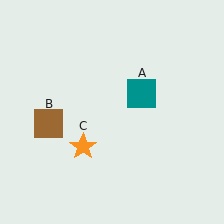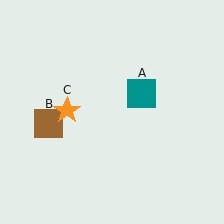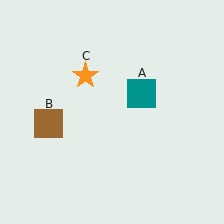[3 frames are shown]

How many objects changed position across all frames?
1 object changed position: orange star (object C).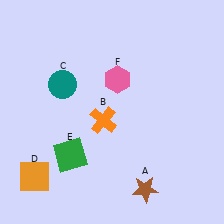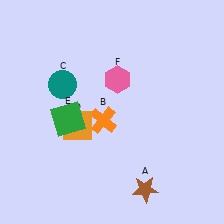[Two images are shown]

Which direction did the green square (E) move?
The green square (E) moved up.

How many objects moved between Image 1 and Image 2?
2 objects moved between the two images.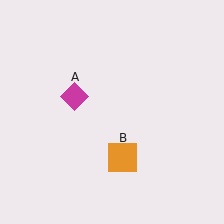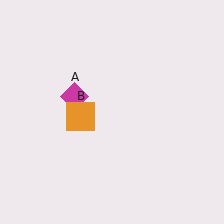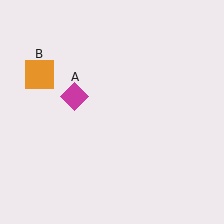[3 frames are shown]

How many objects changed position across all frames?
1 object changed position: orange square (object B).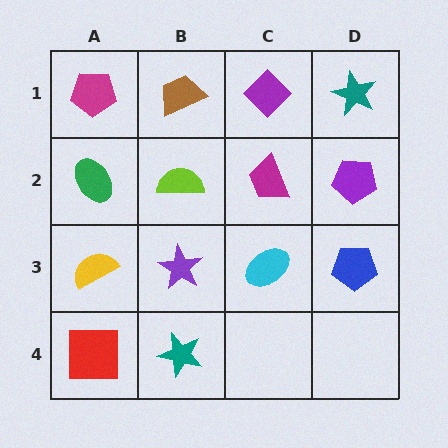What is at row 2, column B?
A lime semicircle.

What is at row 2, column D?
A purple pentagon.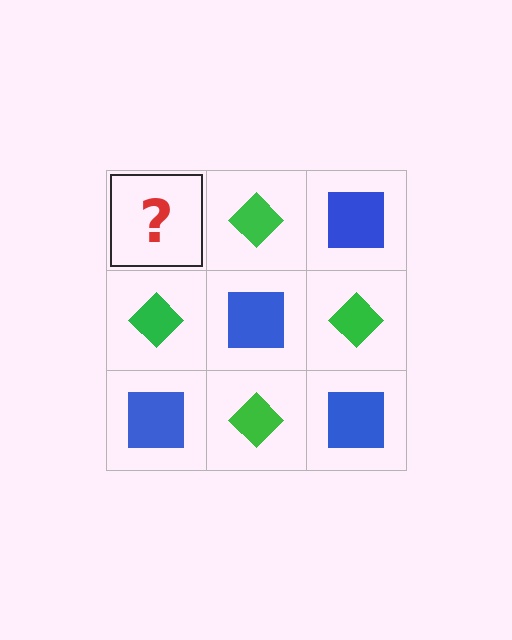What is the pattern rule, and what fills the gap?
The rule is that it alternates blue square and green diamond in a checkerboard pattern. The gap should be filled with a blue square.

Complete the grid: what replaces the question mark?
The question mark should be replaced with a blue square.